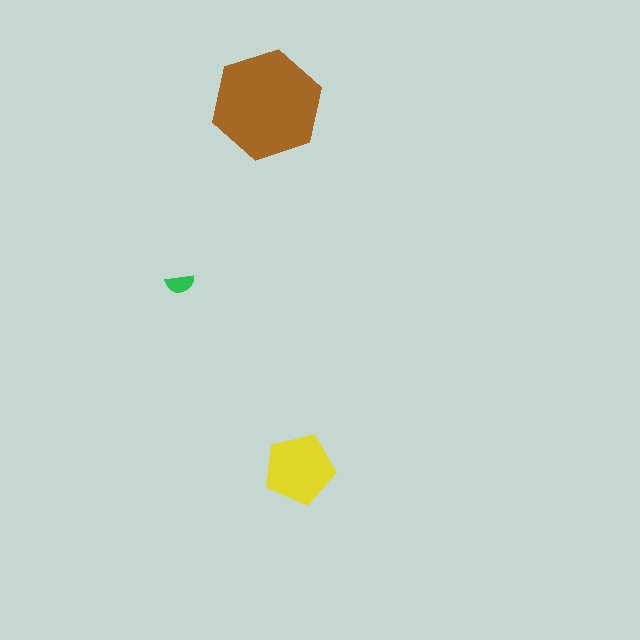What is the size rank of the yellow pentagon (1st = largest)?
2nd.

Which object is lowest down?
The yellow pentagon is bottommost.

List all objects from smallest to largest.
The green semicircle, the yellow pentagon, the brown hexagon.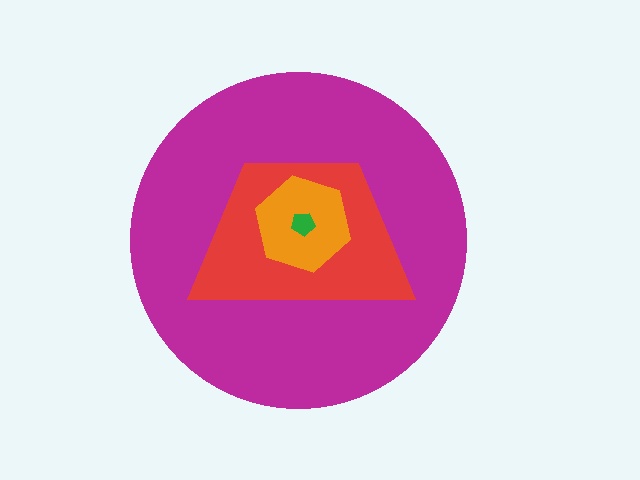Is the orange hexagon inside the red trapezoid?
Yes.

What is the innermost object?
The green pentagon.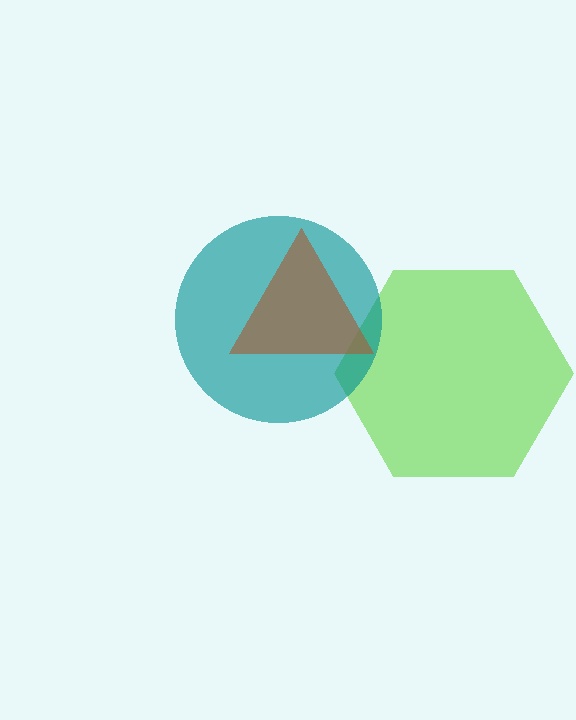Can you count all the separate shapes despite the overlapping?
Yes, there are 3 separate shapes.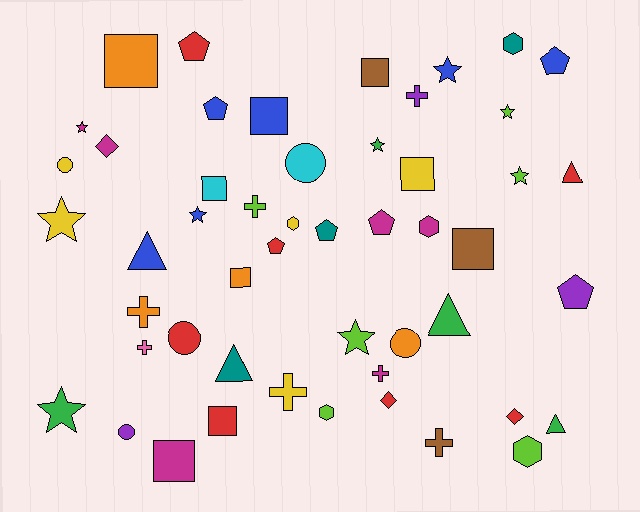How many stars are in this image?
There are 9 stars.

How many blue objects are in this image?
There are 6 blue objects.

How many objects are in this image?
There are 50 objects.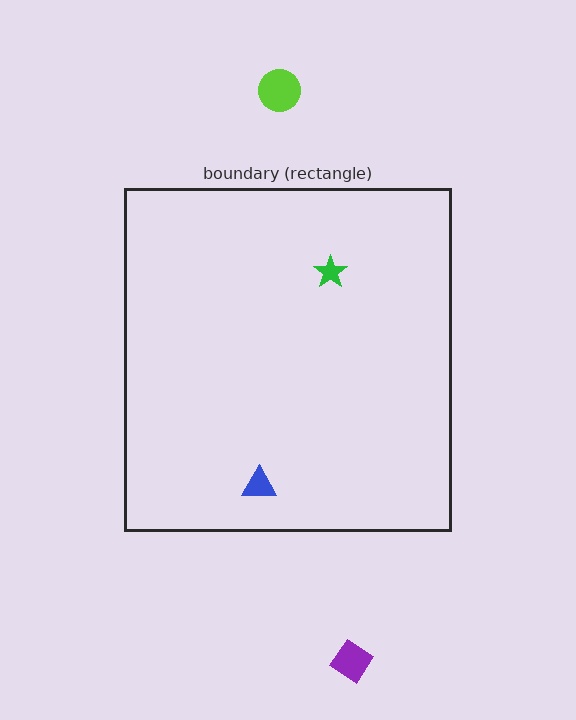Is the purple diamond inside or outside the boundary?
Outside.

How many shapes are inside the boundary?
2 inside, 2 outside.